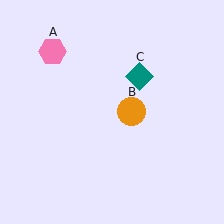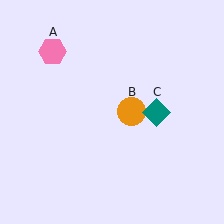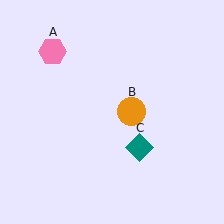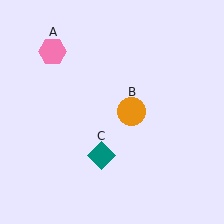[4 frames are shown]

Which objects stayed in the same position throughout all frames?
Pink hexagon (object A) and orange circle (object B) remained stationary.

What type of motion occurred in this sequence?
The teal diamond (object C) rotated clockwise around the center of the scene.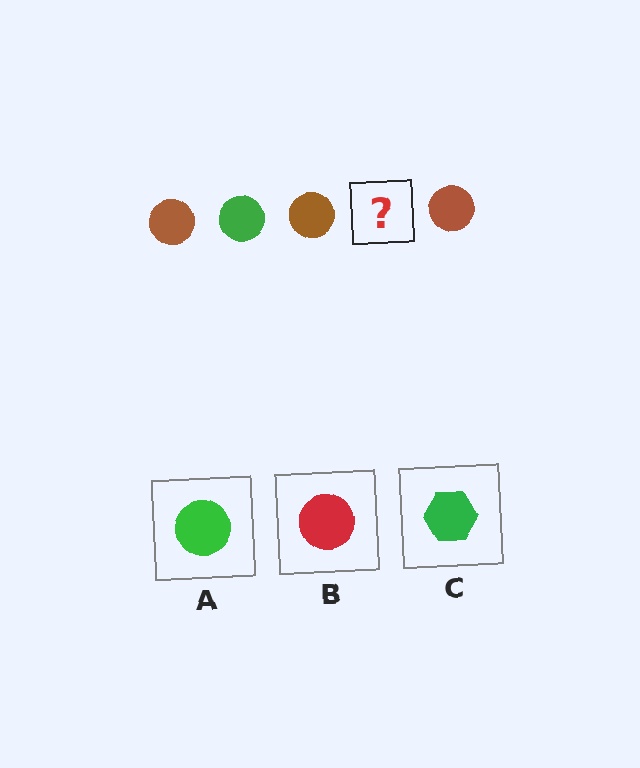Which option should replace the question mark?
Option A.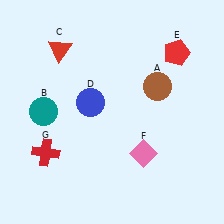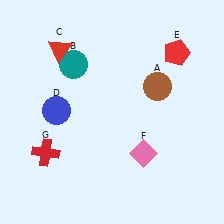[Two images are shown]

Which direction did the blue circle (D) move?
The blue circle (D) moved left.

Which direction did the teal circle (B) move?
The teal circle (B) moved up.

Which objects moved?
The objects that moved are: the teal circle (B), the blue circle (D).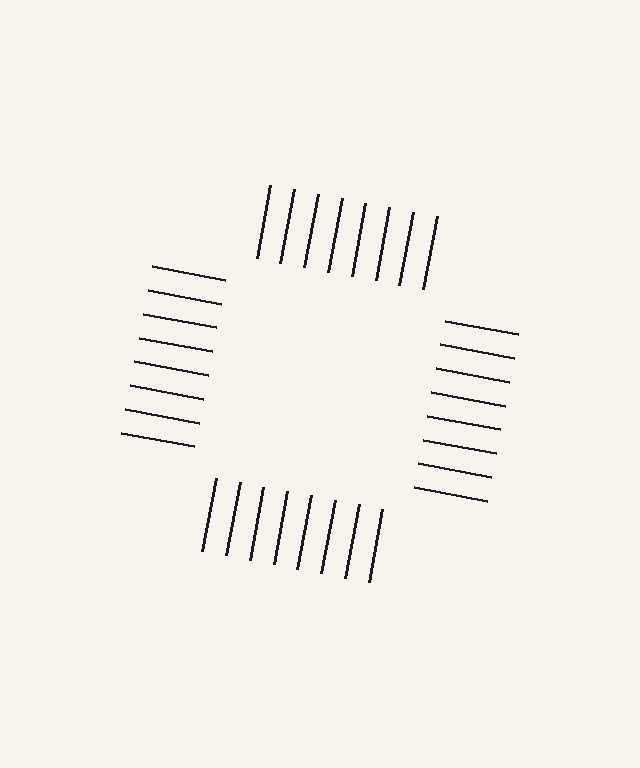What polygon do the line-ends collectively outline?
An illusory square — the line segments terminate on its edges but no continuous stroke is drawn.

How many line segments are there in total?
32 — 8 along each of the 4 edges.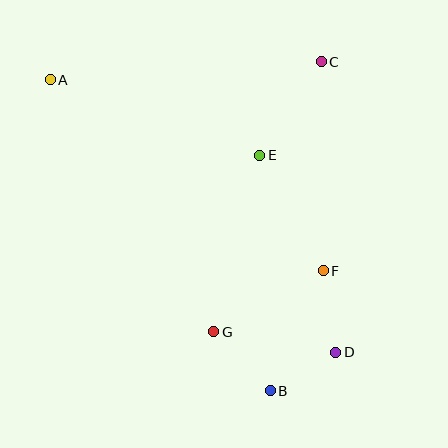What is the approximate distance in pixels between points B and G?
The distance between B and G is approximately 82 pixels.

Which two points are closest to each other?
Points B and D are closest to each other.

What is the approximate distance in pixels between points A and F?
The distance between A and F is approximately 334 pixels.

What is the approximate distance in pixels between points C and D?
The distance between C and D is approximately 291 pixels.